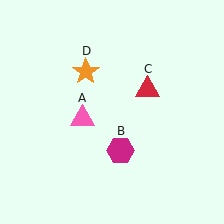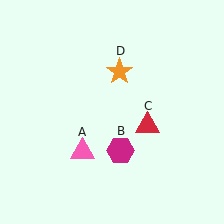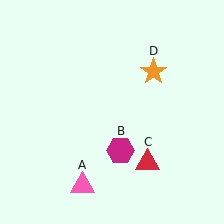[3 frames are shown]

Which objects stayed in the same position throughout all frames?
Magenta hexagon (object B) remained stationary.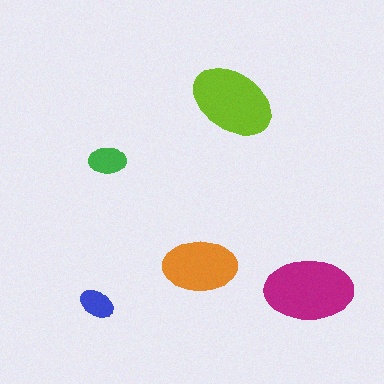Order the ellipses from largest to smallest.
the magenta one, the lime one, the orange one, the green one, the blue one.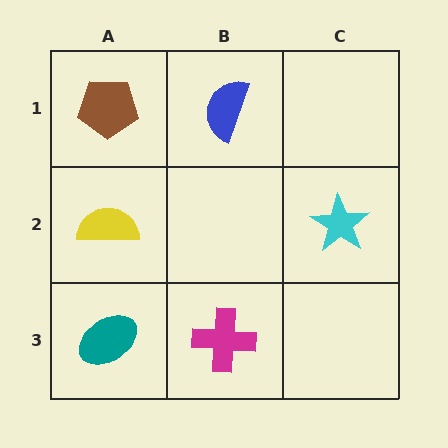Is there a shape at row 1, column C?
No, that cell is empty.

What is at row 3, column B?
A magenta cross.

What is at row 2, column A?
A yellow semicircle.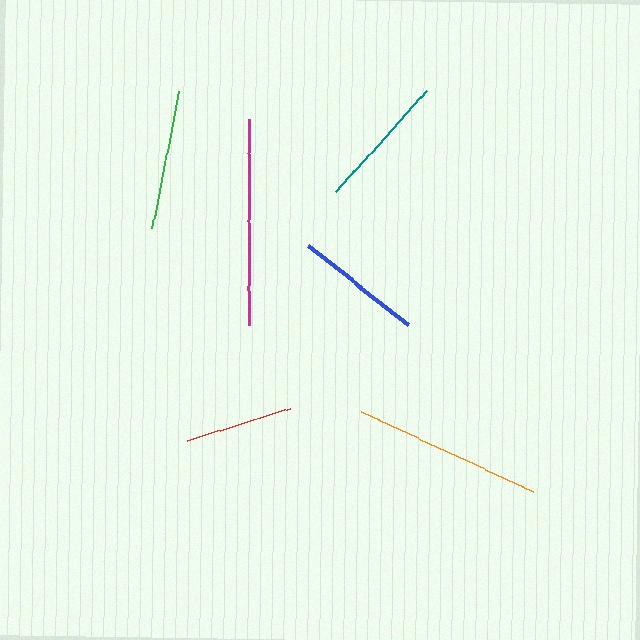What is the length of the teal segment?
The teal segment is approximately 137 pixels long.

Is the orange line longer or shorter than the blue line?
The orange line is longer than the blue line.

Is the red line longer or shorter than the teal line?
The teal line is longer than the red line.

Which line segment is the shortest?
The red line is the shortest at approximately 107 pixels.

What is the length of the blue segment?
The blue segment is approximately 127 pixels long.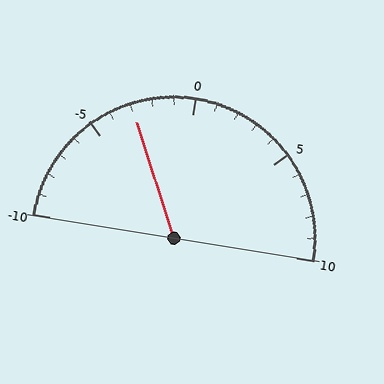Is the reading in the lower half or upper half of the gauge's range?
The reading is in the lower half of the range (-10 to 10).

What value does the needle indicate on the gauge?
The needle indicates approximately -3.